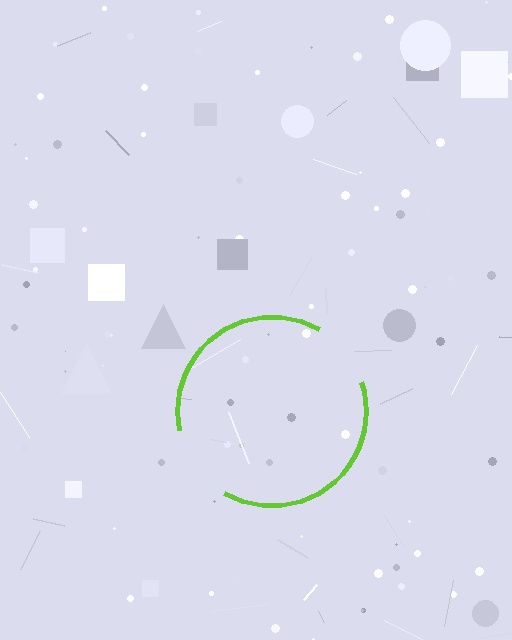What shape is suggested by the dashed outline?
The dashed outline suggests a circle.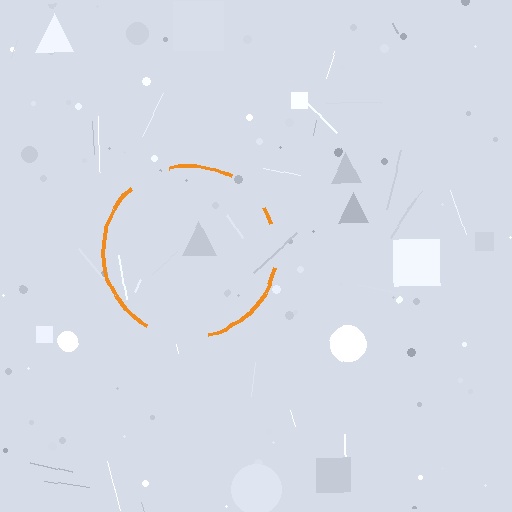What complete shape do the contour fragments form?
The contour fragments form a circle.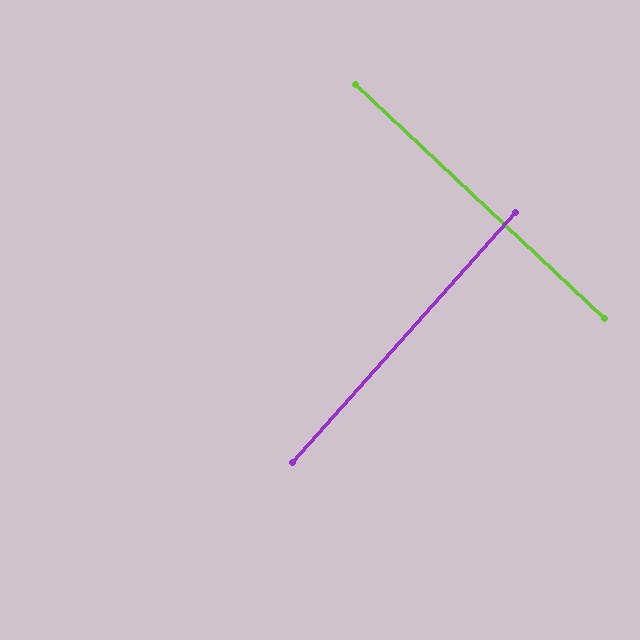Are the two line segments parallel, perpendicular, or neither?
Perpendicular — they meet at approximately 89°.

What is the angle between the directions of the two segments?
Approximately 89 degrees.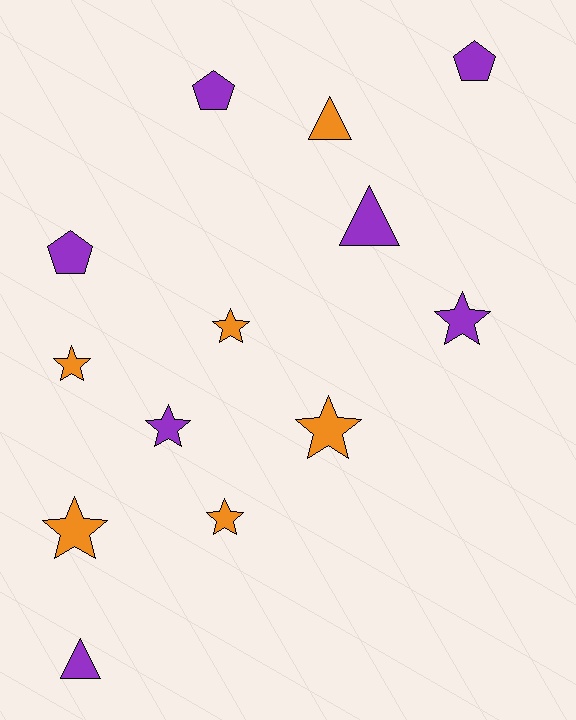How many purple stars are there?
There are 2 purple stars.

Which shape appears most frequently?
Star, with 7 objects.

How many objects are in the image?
There are 13 objects.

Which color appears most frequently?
Purple, with 7 objects.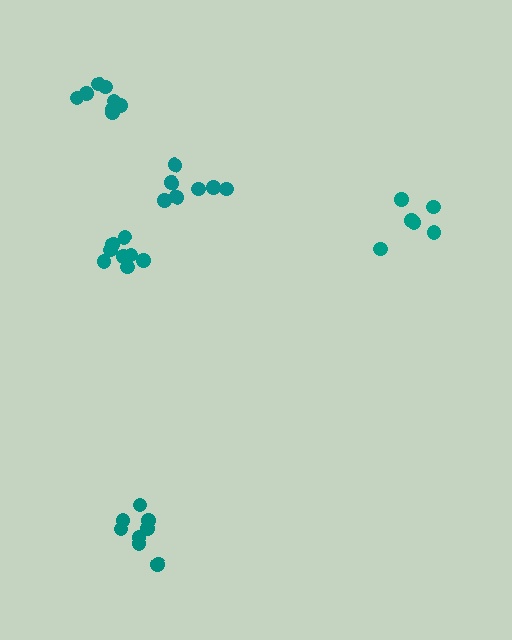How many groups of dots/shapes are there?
There are 5 groups.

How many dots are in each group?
Group 1: 8 dots, Group 2: 8 dots, Group 3: 7 dots, Group 4: 8 dots, Group 5: 6 dots (37 total).